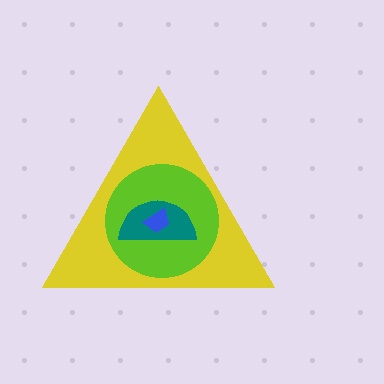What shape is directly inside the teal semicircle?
The blue trapezoid.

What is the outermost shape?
The yellow triangle.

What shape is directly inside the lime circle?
The teal semicircle.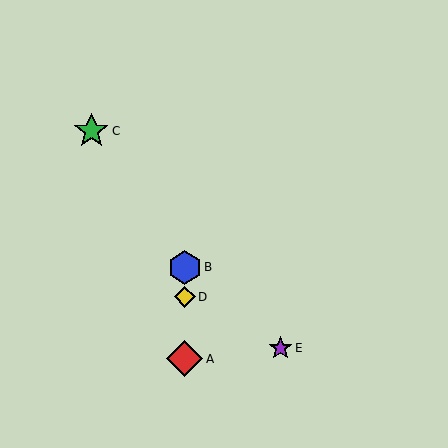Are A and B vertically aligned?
Yes, both are at x≈185.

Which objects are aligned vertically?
Objects A, B, D are aligned vertically.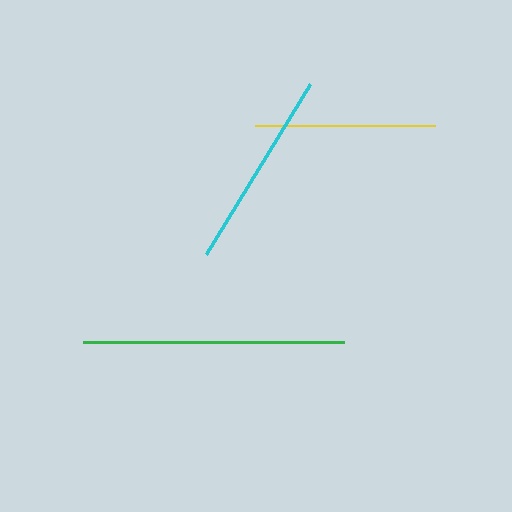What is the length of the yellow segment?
The yellow segment is approximately 180 pixels long.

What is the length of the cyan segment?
The cyan segment is approximately 199 pixels long.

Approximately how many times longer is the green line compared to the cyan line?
The green line is approximately 1.3 times the length of the cyan line.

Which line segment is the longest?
The green line is the longest at approximately 261 pixels.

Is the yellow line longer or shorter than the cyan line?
The cyan line is longer than the yellow line.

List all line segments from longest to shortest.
From longest to shortest: green, cyan, yellow.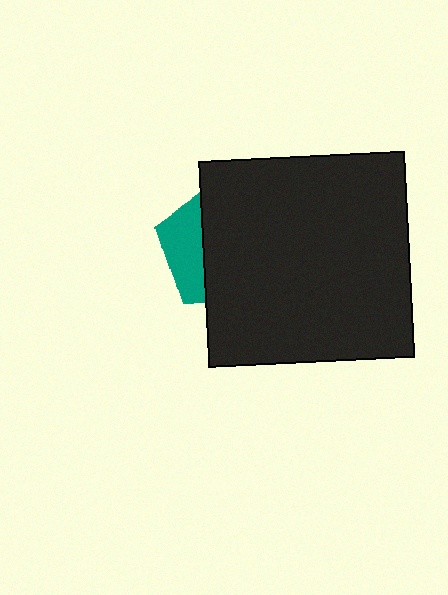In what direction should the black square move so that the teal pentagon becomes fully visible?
The black square should move right. That is the shortest direction to clear the overlap and leave the teal pentagon fully visible.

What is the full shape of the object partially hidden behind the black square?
The partially hidden object is a teal pentagon.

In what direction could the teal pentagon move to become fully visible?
The teal pentagon could move left. That would shift it out from behind the black square entirely.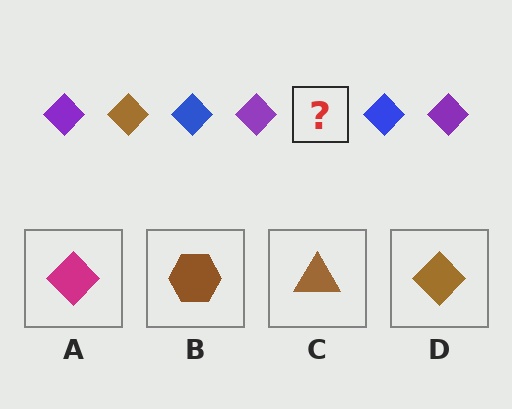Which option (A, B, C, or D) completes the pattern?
D.